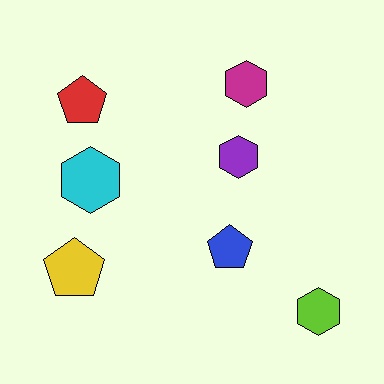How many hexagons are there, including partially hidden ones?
There are 4 hexagons.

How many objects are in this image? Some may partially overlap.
There are 7 objects.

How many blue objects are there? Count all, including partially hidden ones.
There is 1 blue object.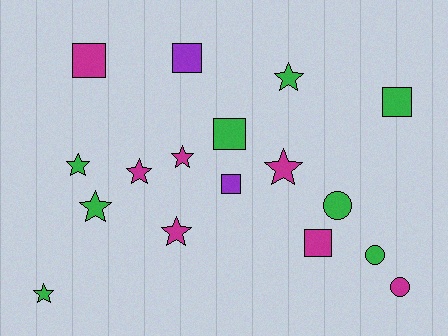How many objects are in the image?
There are 17 objects.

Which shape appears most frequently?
Star, with 8 objects.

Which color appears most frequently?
Green, with 8 objects.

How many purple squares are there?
There are 2 purple squares.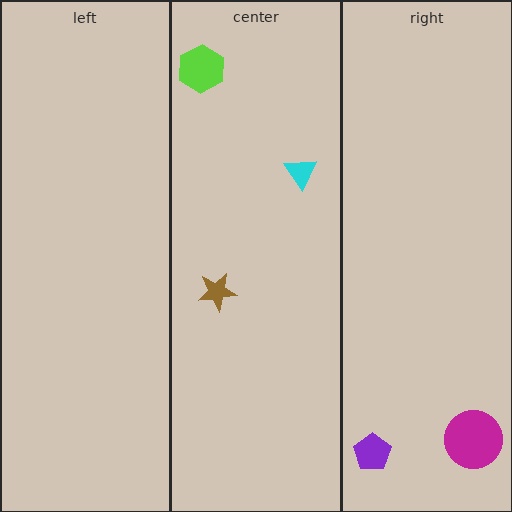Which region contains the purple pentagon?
The right region.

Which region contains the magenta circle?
The right region.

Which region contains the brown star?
The center region.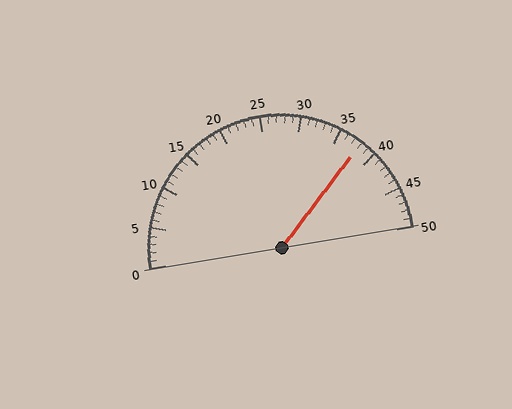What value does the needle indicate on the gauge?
The needle indicates approximately 38.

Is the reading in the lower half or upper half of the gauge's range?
The reading is in the upper half of the range (0 to 50).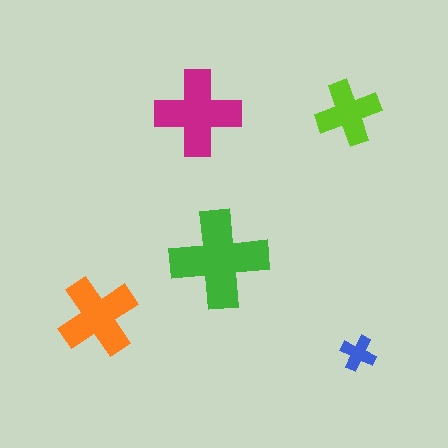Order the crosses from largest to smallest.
the green one, the magenta one, the orange one, the lime one, the blue one.